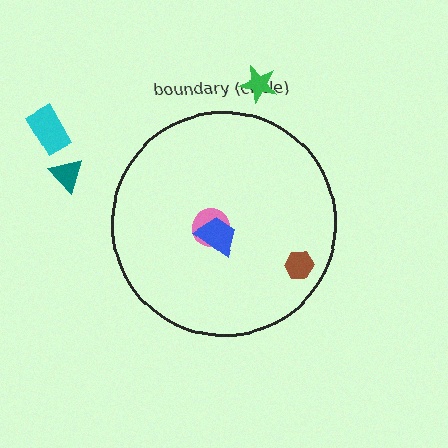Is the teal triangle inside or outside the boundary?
Outside.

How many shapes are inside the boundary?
3 inside, 3 outside.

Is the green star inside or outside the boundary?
Outside.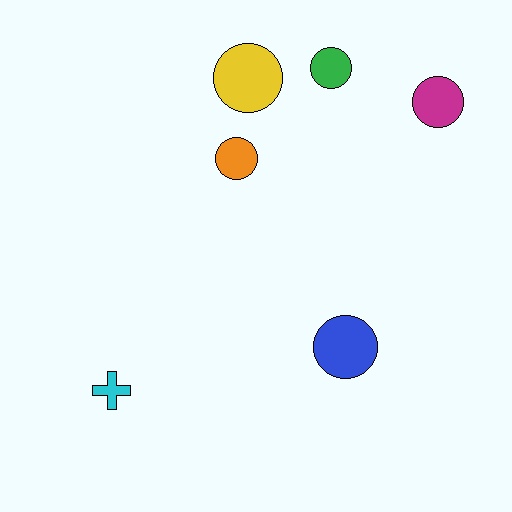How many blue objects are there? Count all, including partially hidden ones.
There is 1 blue object.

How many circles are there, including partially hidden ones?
There are 5 circles.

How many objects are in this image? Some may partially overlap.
There are 6 objects.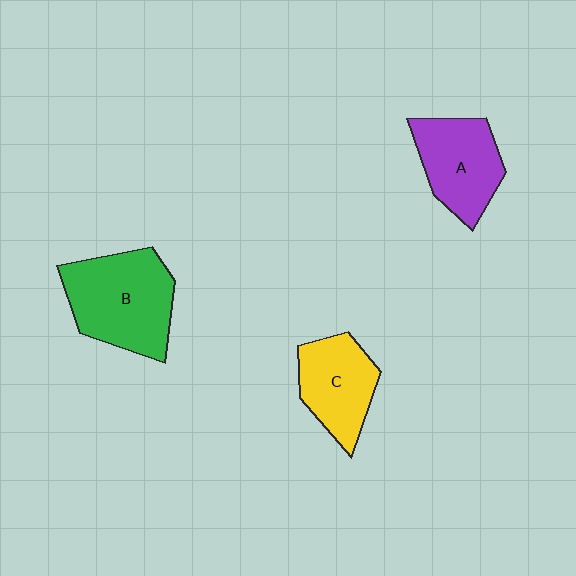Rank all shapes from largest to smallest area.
From largest to smallest: B (green), A (purple), C (yellow).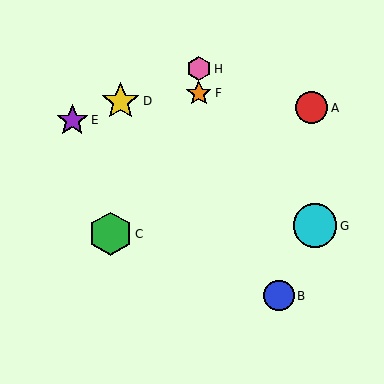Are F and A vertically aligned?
No, F is at x≈199 and A is at x≈312.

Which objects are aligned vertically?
Objects F, H are aligned vertically.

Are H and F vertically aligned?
Yes, both are at x≈199.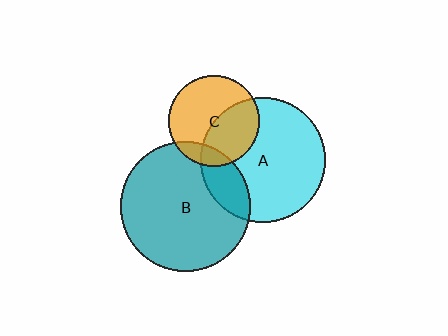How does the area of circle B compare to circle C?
Approximately 2.1 times.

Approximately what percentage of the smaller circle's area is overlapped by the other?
Approximately 20%.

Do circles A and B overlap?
Yes.